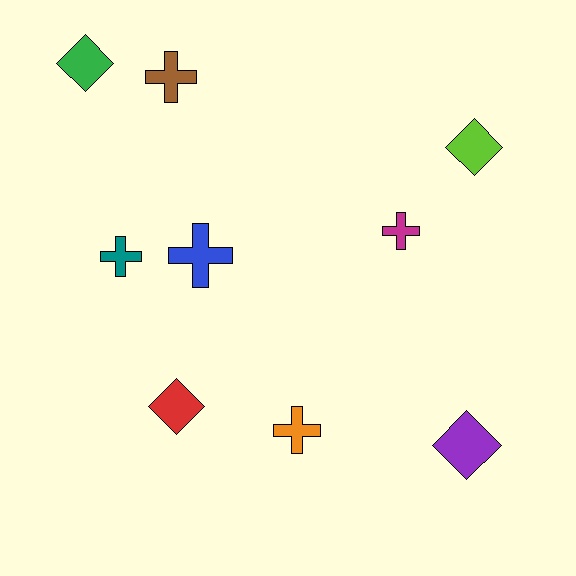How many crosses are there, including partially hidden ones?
There are 5 crosses.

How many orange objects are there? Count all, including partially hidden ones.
There is 1 orange object.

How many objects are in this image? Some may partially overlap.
There are 9 objects.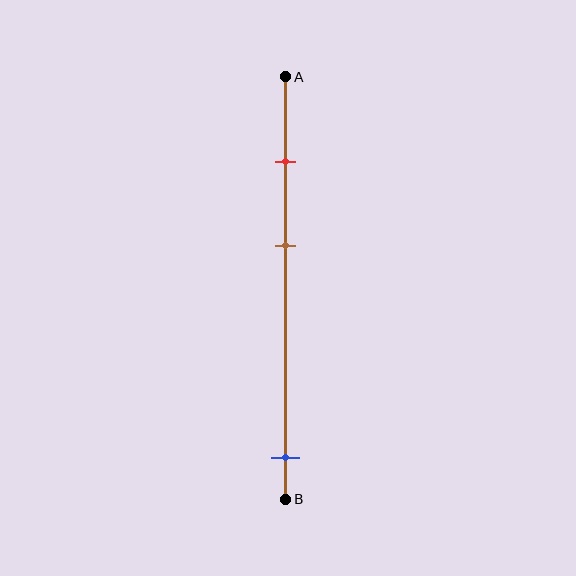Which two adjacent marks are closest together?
The red and brown marks are the closest adjacent pair.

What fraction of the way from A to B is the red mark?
The red mark is approximately 20% (0.2) of the way from A to B.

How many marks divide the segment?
There are 3 marks dividing the segment.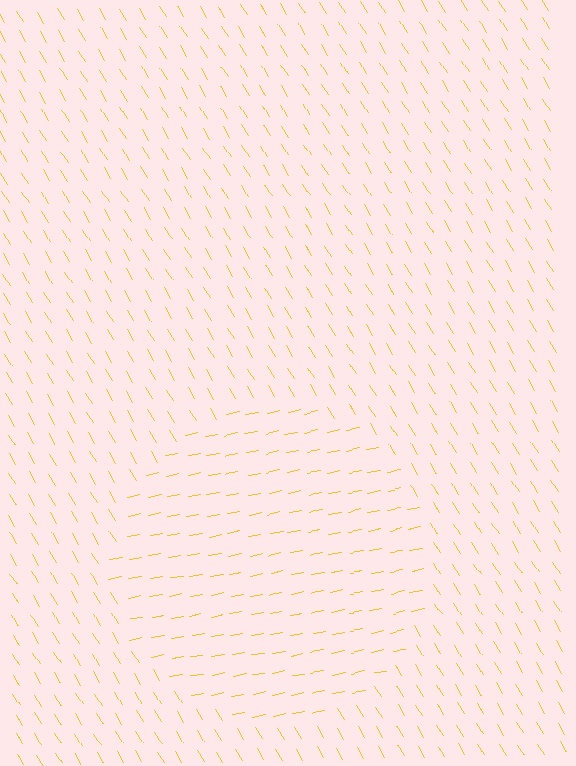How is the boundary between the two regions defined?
The boundary is defined purely by a change in line orientation (approximately 70 degrees difference). All lines are the same color and thickness.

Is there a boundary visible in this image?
Yes, there is a texture boundary formed by a change in line orientation.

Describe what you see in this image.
The image is filled with small yellow line segments. A circle region in the image has lines oriented differently from the surrounding lines, creating a visible texture boundary.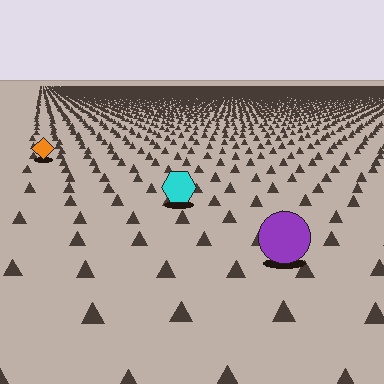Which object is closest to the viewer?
The purple circle is closest. The texture marks near it are larger and more spread out.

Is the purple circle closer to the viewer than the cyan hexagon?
Yes. The purple circle is closer — you can tell from the texture gradient: the ground texture is coarser near it.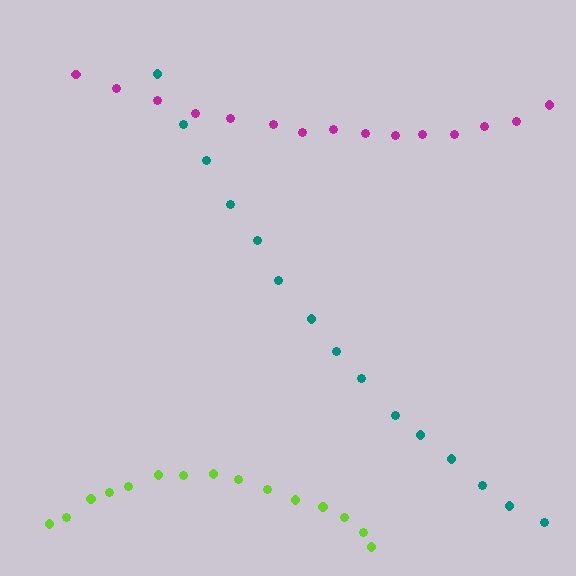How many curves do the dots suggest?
There are 3 distinct paths.